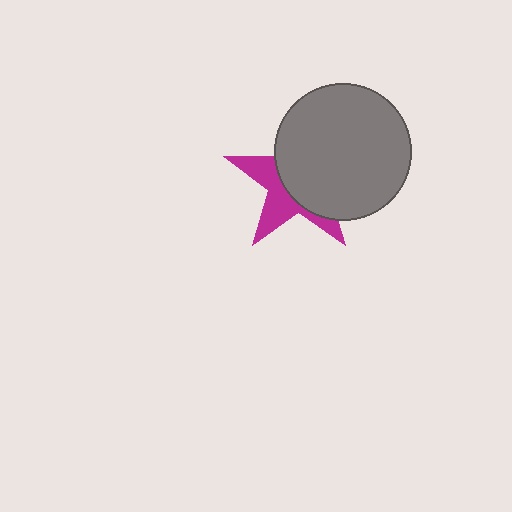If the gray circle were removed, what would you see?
You would see the complete magenta star.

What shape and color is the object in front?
The object in front is a gray circle.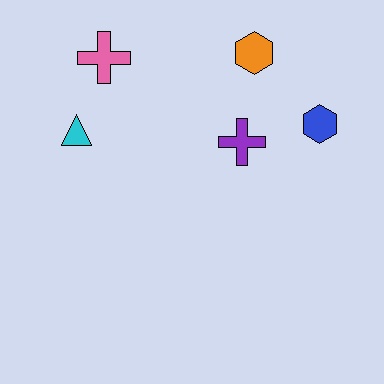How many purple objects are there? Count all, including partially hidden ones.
There is 1 purple object.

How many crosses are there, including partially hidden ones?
There are 2 crosses.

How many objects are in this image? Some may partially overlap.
There are 5 objects.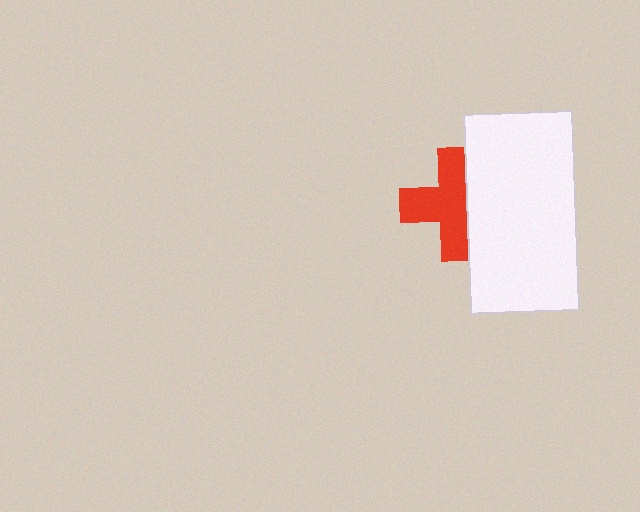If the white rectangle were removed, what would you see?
You would see the complete red cross.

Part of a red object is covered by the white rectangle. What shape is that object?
It is a cross.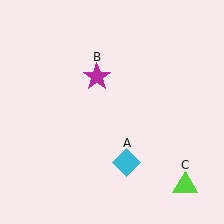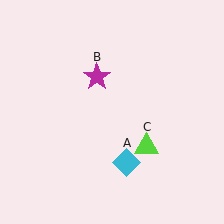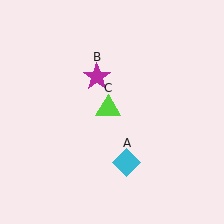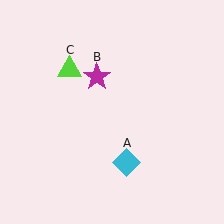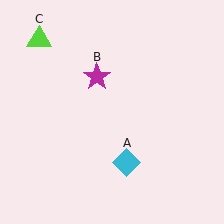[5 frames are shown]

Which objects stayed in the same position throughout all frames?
Cyan diamond (object A) and magenta star (object B) remained stationary.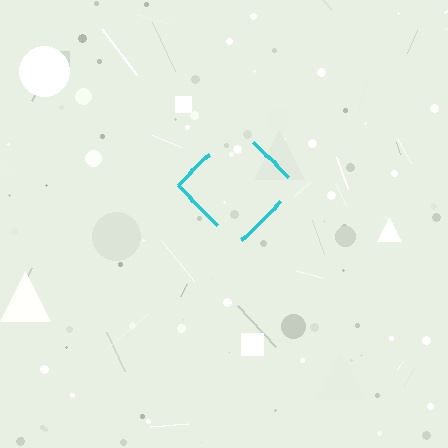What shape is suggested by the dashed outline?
The dashed outline suggests a diamond.